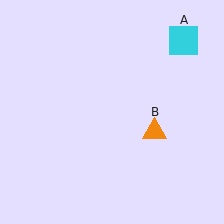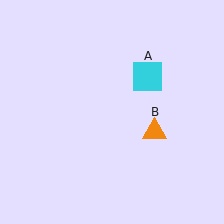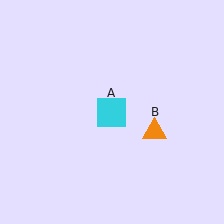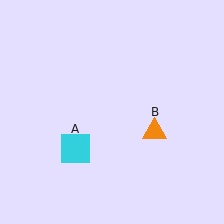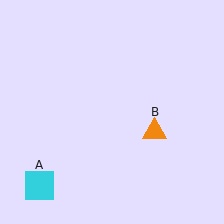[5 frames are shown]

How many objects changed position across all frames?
1 object changed position: cyan square (object A).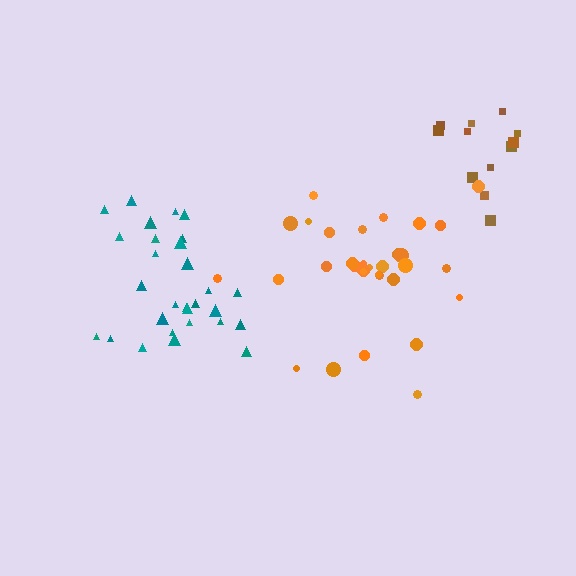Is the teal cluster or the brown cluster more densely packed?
Teal.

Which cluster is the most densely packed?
Teal.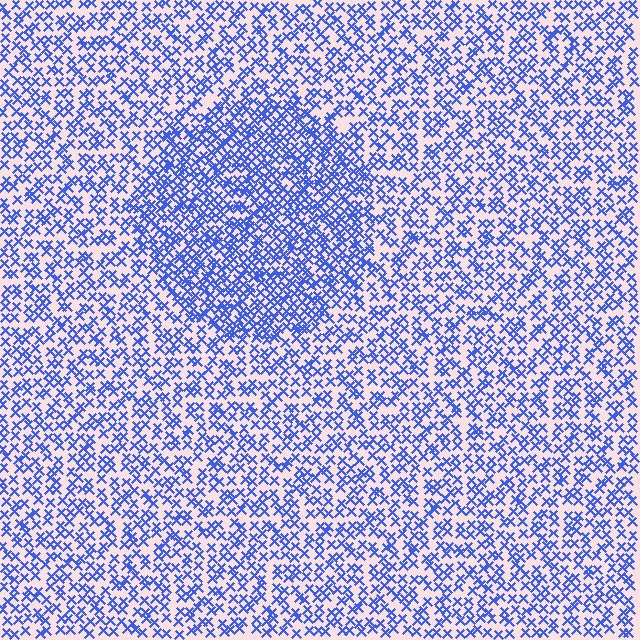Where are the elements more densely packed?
The elements are more densely packed inside the circle boundary.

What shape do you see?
I see a circle.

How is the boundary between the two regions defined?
The boundary is defined by a change in element density (approximately 1.7x ratio). All elements are the same color, size, and shape.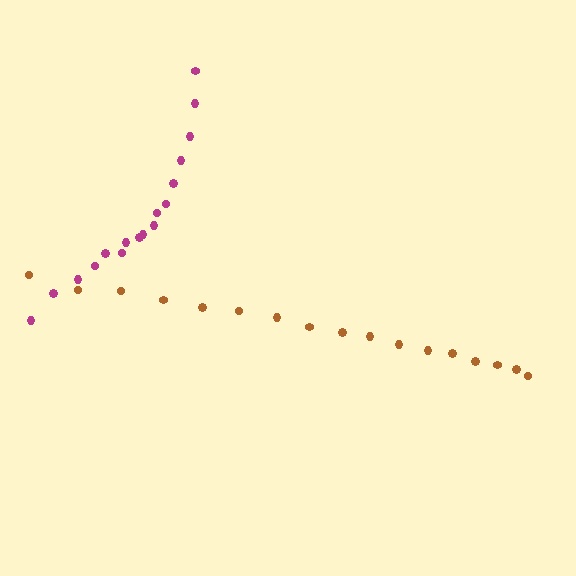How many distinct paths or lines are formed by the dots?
There are 2 distinct paths.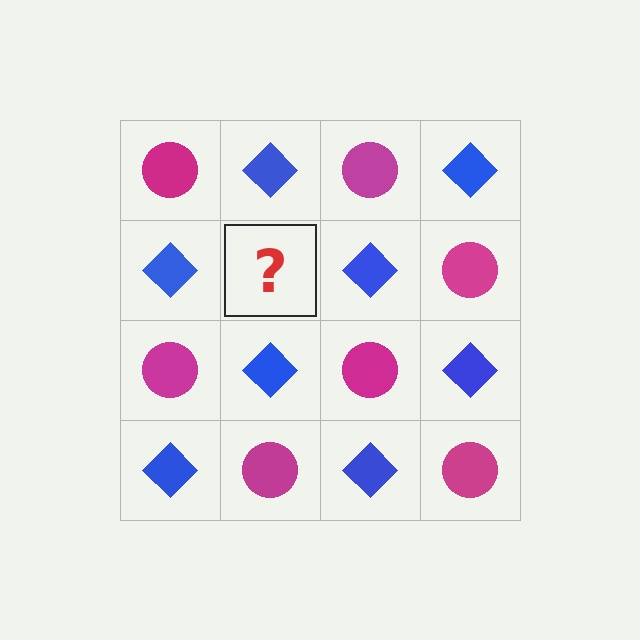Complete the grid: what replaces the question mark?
The question mark should be replaced with a magenta circle.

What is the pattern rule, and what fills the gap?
The rule is that it alternates magenta circle and blue diamond in a checkerboard pattern. The gap should be filled with a magenta circle.